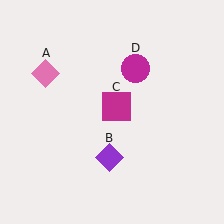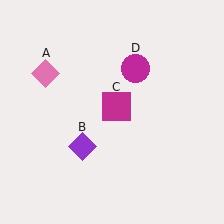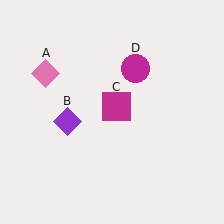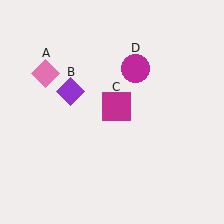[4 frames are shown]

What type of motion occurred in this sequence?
The purple diamond (object B) rotated clockwise around the center of the scene.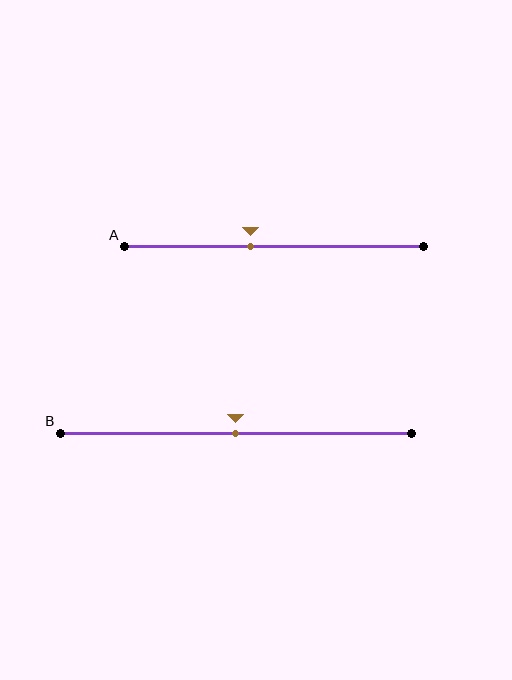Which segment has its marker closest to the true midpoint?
Segment B has its marker closest to the true midpoint.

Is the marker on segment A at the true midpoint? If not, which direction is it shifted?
No, the marker on segment A is shifted to the left by about 8% of the segment length.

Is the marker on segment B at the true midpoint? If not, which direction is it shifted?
Yes, the marker on segment B is at the true midpoint.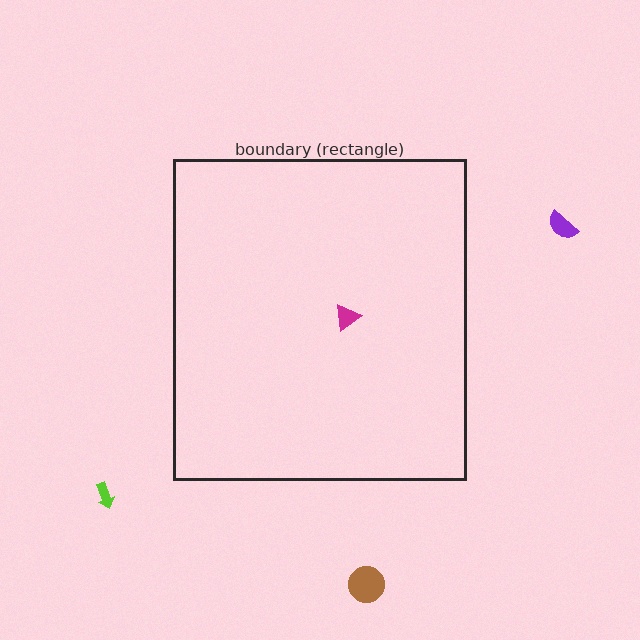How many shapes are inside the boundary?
1 inside, 3 outside.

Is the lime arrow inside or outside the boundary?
Outside.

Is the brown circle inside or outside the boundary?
Outside.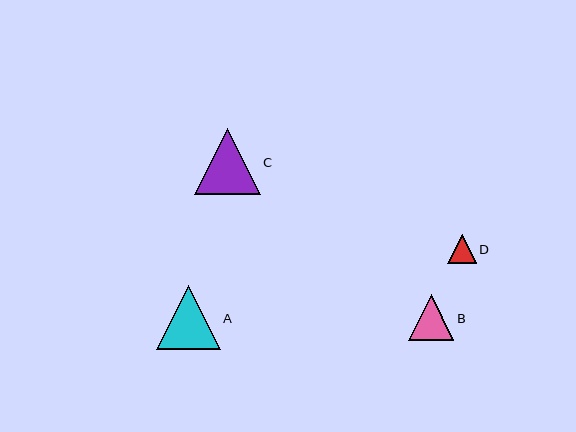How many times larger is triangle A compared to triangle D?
Triangle A is approximately 2.2 times the size of triangle D.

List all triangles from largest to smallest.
From largest to smallest: C, A, B, D.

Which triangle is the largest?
Triangle C is the largest with a size of approximately 66 pixels.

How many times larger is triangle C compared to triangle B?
Triangle C is approximately 1.4 times the size of triangle B.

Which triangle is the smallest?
Triangle D is the smallest with a size of approximately 29 pixels.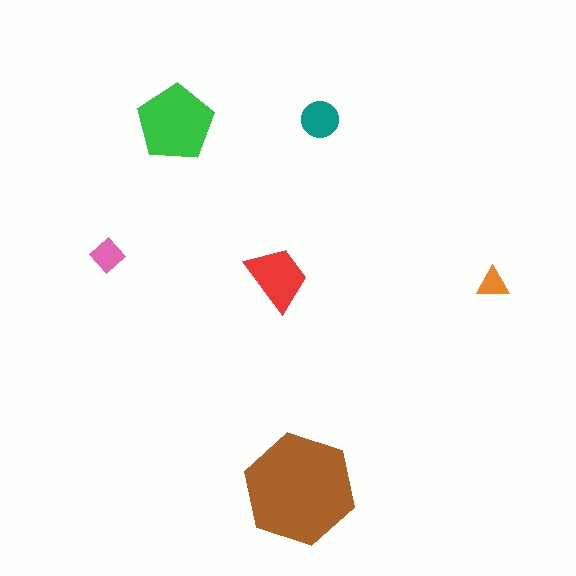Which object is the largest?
The brown hexagon.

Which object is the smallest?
The orange triangle.